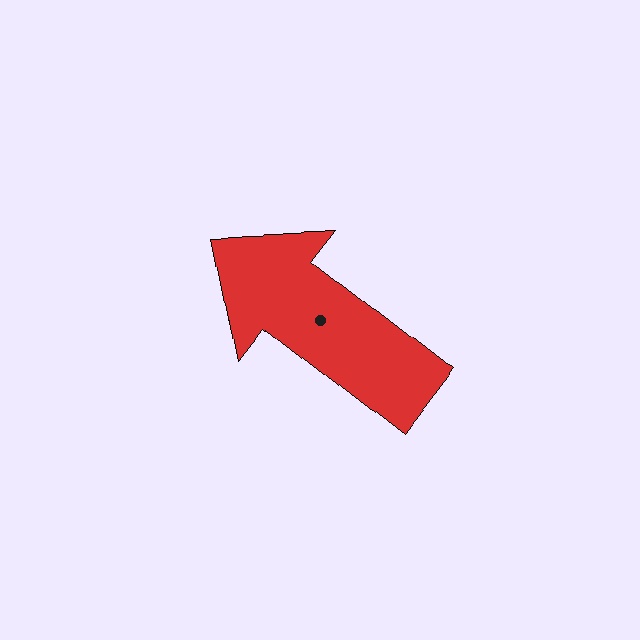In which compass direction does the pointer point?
Northwest.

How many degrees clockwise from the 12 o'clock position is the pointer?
Approximately 308 degrees.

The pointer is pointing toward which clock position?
Roughly 10 o'clock.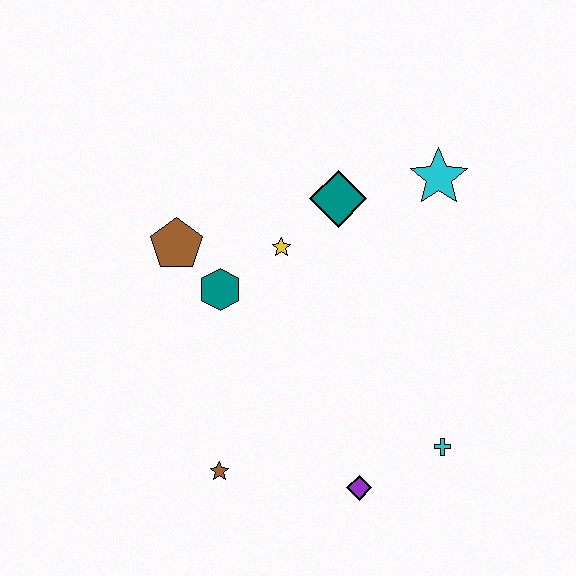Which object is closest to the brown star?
The purple diamond is closest to the brown star.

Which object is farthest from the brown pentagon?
The cyan cross is farthest from the brown pentagon.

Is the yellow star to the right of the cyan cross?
No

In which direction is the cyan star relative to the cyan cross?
The cyan star is above the cyan cross.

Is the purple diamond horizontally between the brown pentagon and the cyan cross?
Yes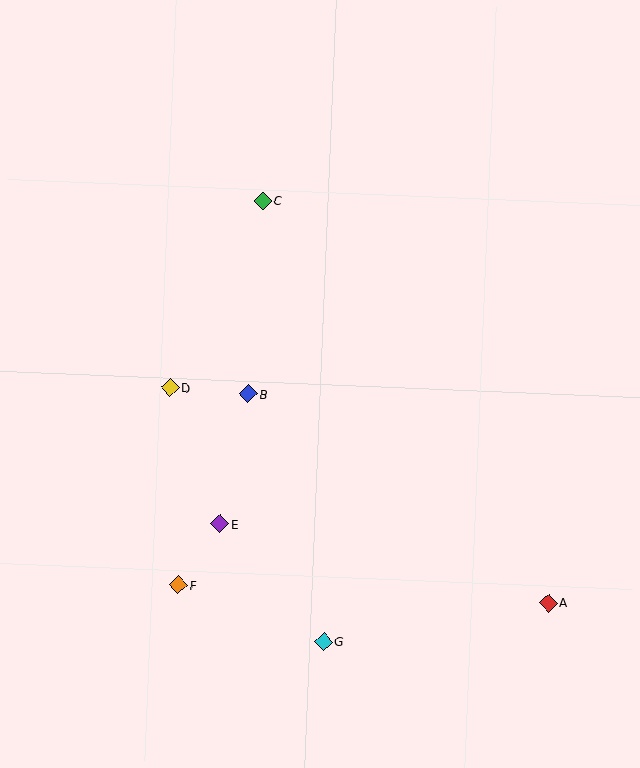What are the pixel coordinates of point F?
Point F is at (178, 585).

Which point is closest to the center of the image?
Point B at (248, 394) is closest to the center.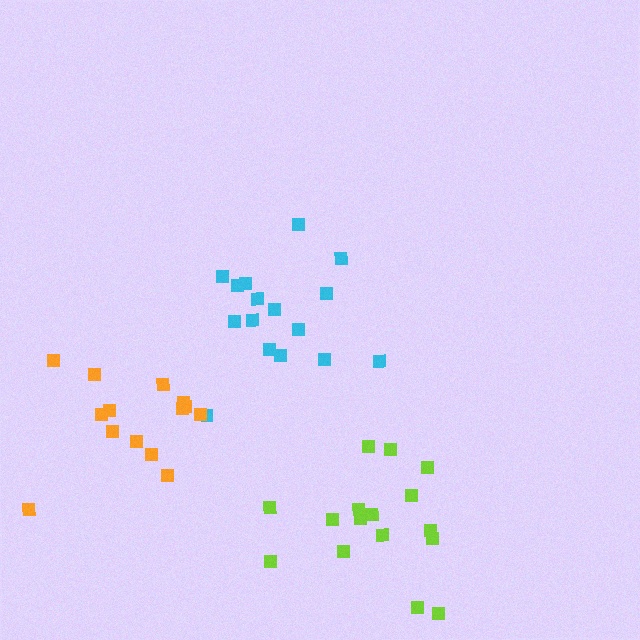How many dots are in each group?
Group 1: 16 dots, Group 2: 16 dots, Group 3: 14 dots (46 total).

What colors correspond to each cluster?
The clusters are colored: cyan, lime, orange.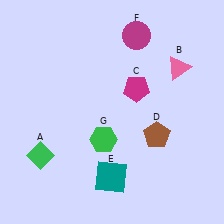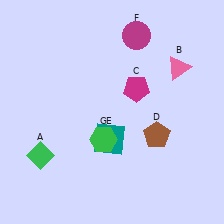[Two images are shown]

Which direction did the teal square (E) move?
The teal square (E) moved up.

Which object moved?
The teal square (E) moved up.